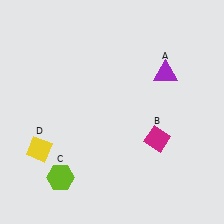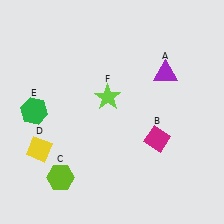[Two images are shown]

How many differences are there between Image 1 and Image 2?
There are 2 differences between the two images.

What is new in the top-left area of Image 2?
A lime star (F) was added in the top-left area of Image 2.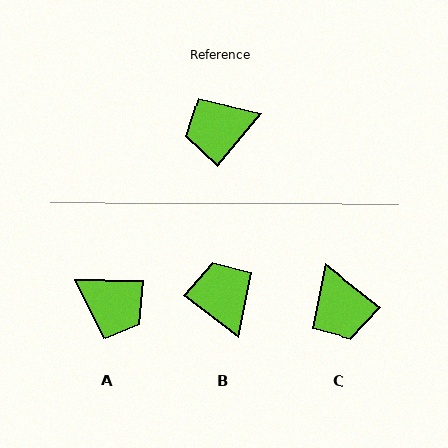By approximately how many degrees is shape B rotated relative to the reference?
Approximately 88 degrees clockwise.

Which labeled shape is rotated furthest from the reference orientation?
A, about 129 degrees away.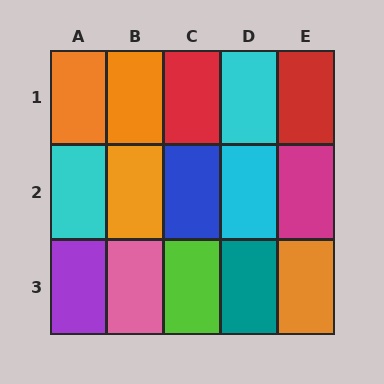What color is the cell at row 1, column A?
Orange.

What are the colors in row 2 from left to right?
Cyan, orange, blue, cyan, magenta.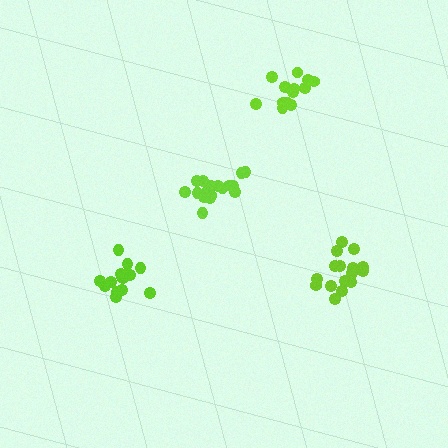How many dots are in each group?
Group 1: 17 dots, Group 2: 13 dots, Group 3: 17 dots, Group 4: 14 dots (61 total).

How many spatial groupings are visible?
There are 4 spatial groupings.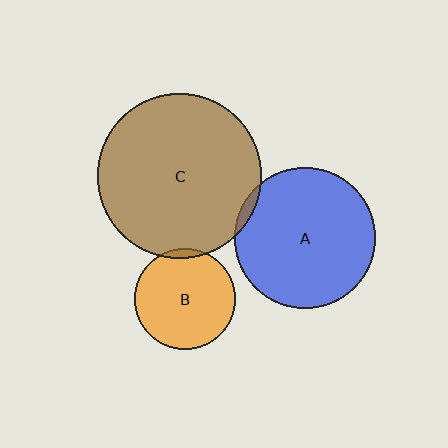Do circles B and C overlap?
Yes.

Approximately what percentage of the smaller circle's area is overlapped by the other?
Approximately 5%.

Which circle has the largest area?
Circle C (brown).